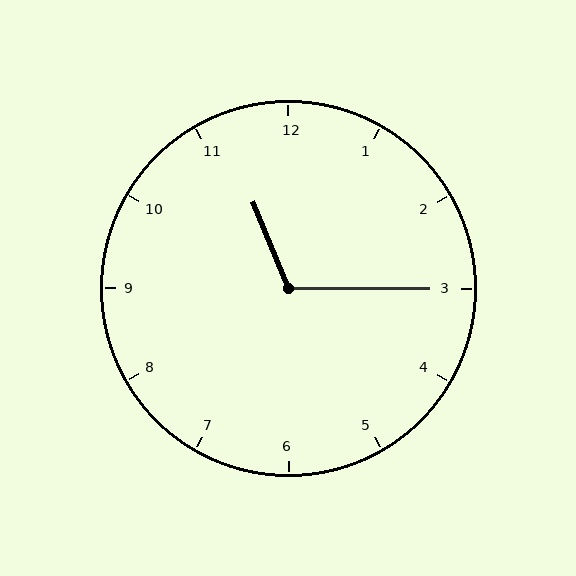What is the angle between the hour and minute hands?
Approximately 112 degrees.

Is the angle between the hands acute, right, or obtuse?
It is obtuse.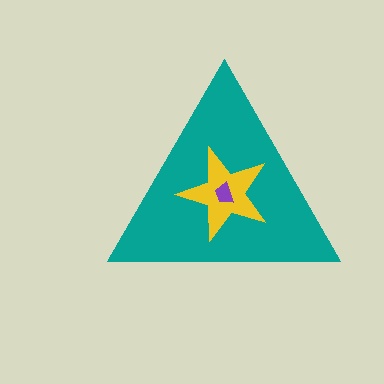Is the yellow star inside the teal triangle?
Yes.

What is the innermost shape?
The purple trapezoid.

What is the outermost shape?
The teal triangle.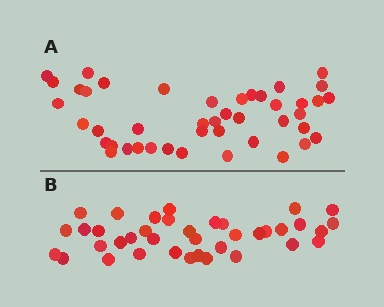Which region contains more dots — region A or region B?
Region A (the top region) has more dots.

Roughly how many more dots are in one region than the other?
Region A has about 6 more dots than region B.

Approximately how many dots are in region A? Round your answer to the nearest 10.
About 40 dots. (The exact count is 44, which rounds to 40.)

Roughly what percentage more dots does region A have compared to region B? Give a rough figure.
About 15% more.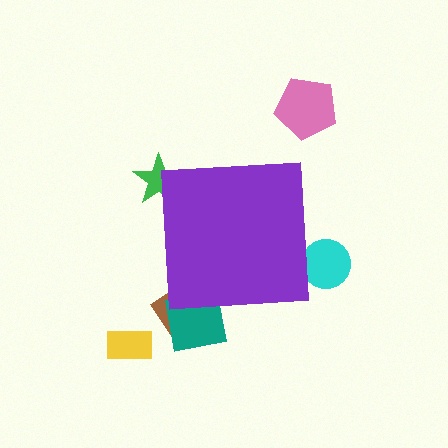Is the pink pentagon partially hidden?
No, the pink pentagon is fully visible.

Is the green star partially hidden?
Yes, the green star is partially hidden behind the purple square.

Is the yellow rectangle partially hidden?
No, the yellow rectangle is fully visible.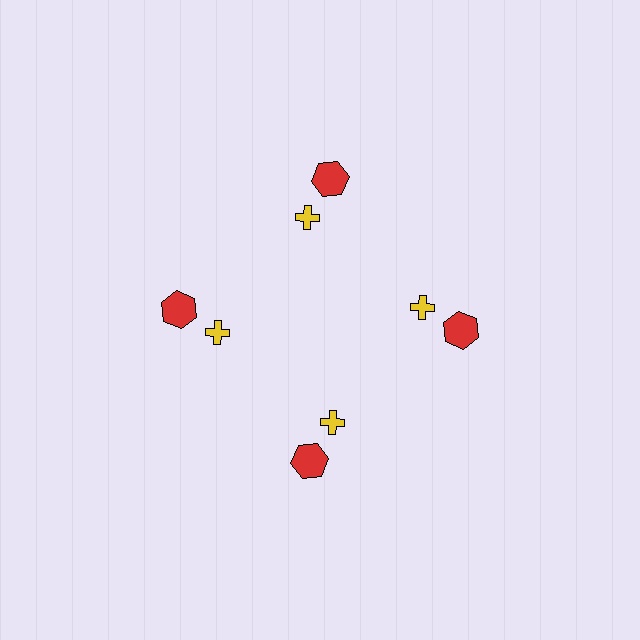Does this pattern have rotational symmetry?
Yes, this pattern has 4-fold rotational symmetry. It looks the same after rotating 90 degrees around the center.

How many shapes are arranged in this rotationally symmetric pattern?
There are 8 shapes, arranged in 4 groups of 2.